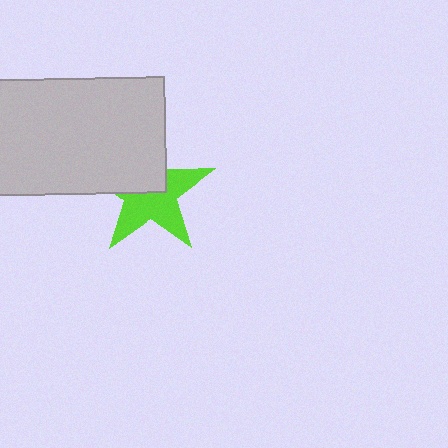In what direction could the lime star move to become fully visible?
The lime star could move toward the lower-right. That would shift it out from behind the light gray rectangle entirely.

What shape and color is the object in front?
The object in front is a light gray rectangle.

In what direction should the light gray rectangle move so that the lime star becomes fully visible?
The light gray rectangle should move toward the upper-left. That is the shortest direction to clear the overlap and leave the lime star fully visible.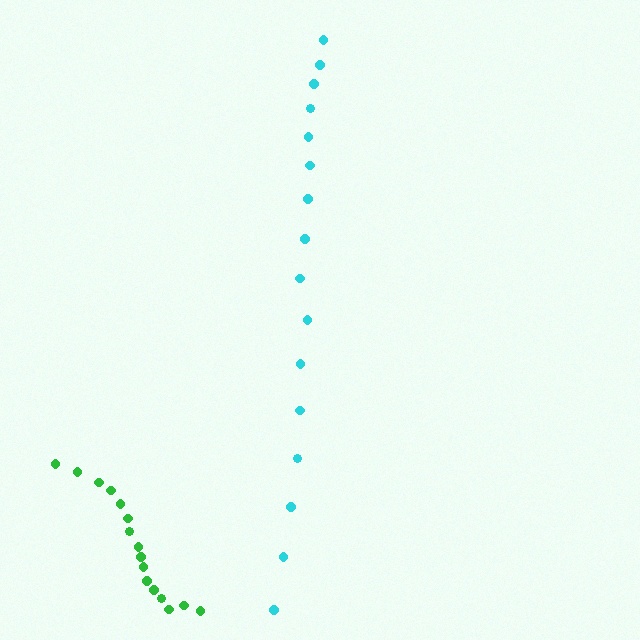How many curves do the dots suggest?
There are 2 distinct paths.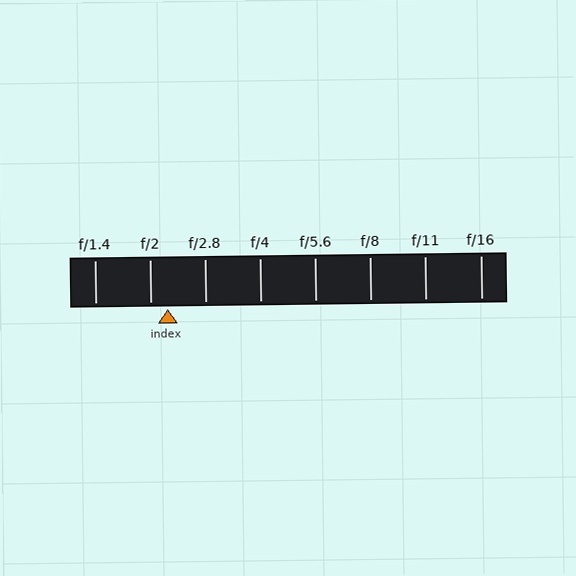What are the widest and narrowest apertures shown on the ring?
The widest aperture shown is f/1.4 and the narrowest is f/16.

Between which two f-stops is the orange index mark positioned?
The index mark is between f/2 and f/2.8.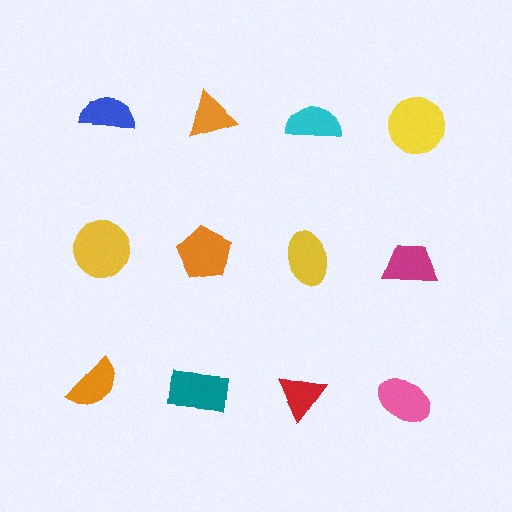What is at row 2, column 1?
A yellow circle.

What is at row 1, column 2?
An orange triangle.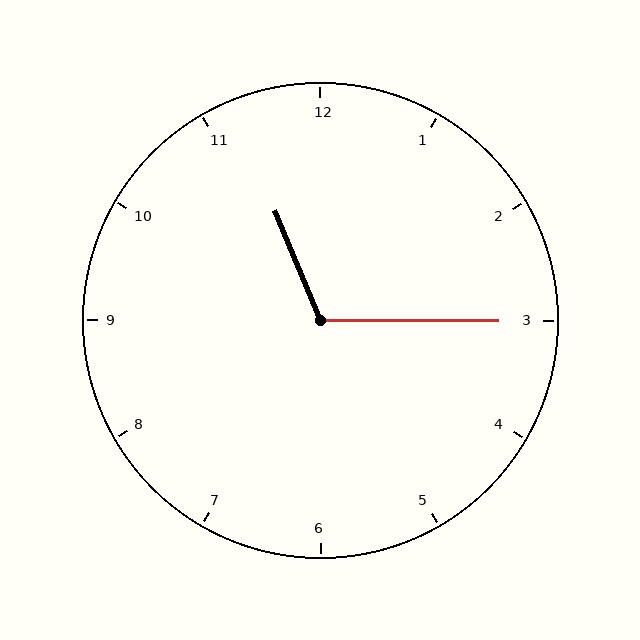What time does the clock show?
11:15.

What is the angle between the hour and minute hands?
Approximately 112 degrees.